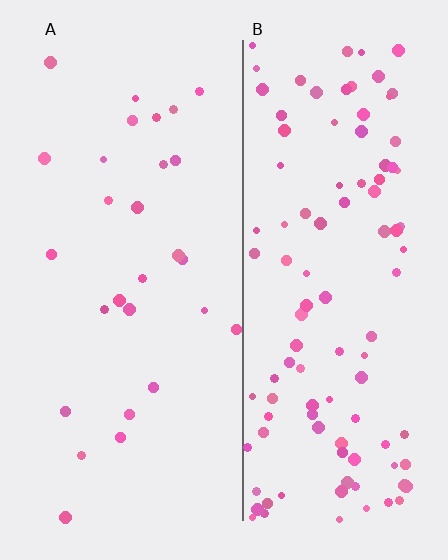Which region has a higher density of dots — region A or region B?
B (the right).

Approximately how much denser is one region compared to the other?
Approximately 3.8× — region B over region A.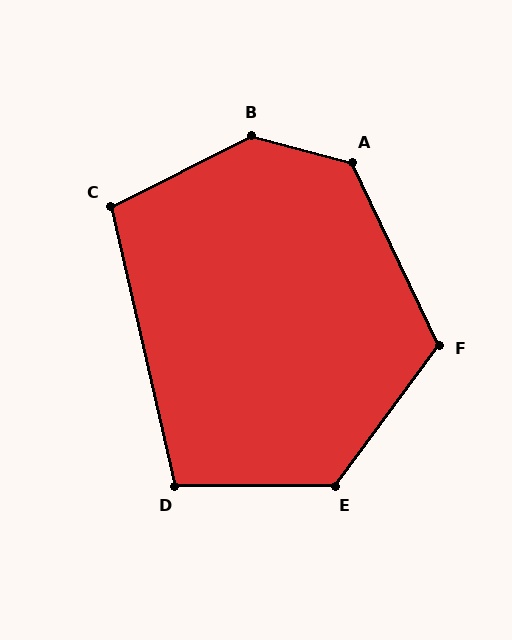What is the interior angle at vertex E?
Approximately 126 degrees (obtuse).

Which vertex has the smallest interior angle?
D, at approximately 103 degrees.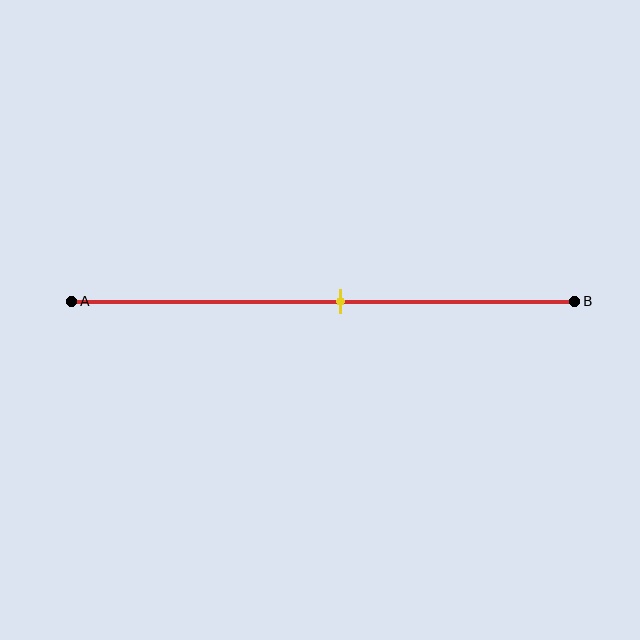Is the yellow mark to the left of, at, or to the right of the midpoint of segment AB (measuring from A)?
The yellow mark is to the right of the midpoint of segment AB.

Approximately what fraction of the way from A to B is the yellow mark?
The yellow mark is approximately 55% of the way from A to B.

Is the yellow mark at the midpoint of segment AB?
No, the mark is at about 55% from A, not at the 50% midpoint.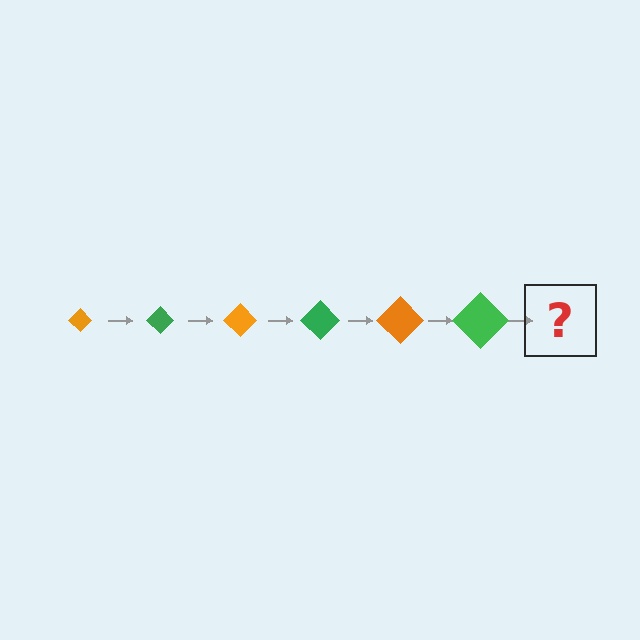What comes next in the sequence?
The next element should be an orange diamond, larger than the previous one.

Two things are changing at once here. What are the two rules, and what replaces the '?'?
The two rules are that the diamond grows larger each step and the color cycles through orange and green. The '?' should be an orange diamond, larger than the previous one.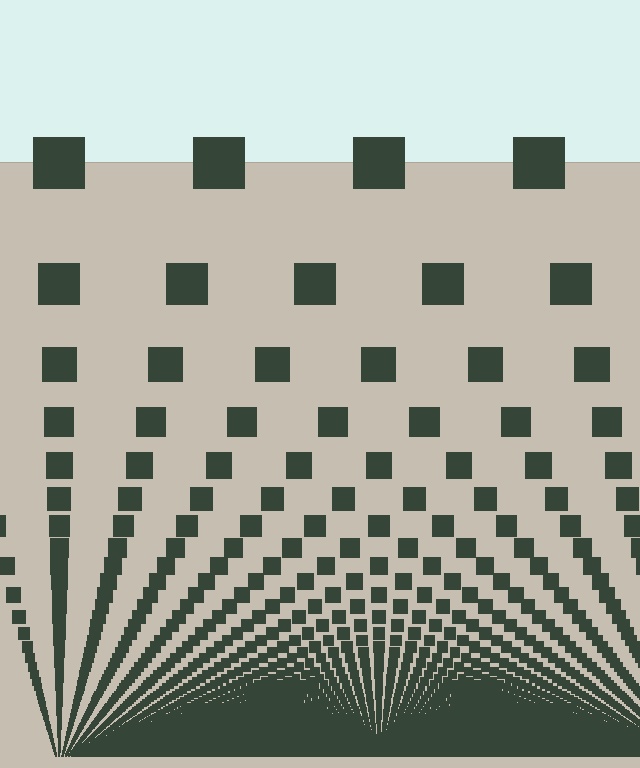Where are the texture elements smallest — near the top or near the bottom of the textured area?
Near the bottom.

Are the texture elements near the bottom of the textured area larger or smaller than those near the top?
Smaller. The gradient is inverted — elements near the bottom are smaller and denser.